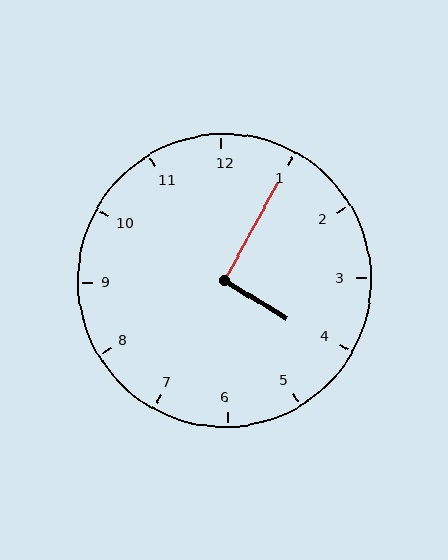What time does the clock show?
4:05.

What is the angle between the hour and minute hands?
Approximately 92 degrees.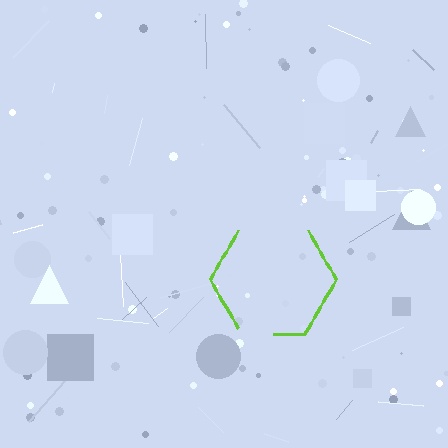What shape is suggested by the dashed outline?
The dashed outline suggests a hexagon.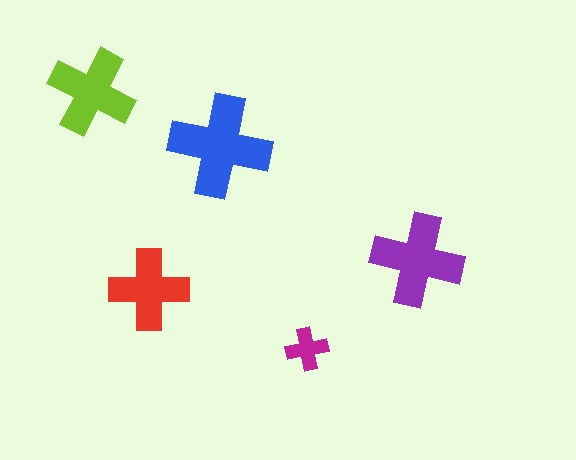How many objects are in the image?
There are 5 objects in the image.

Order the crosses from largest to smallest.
the blue one, the purple one, the lime one, the red one, the magenta one.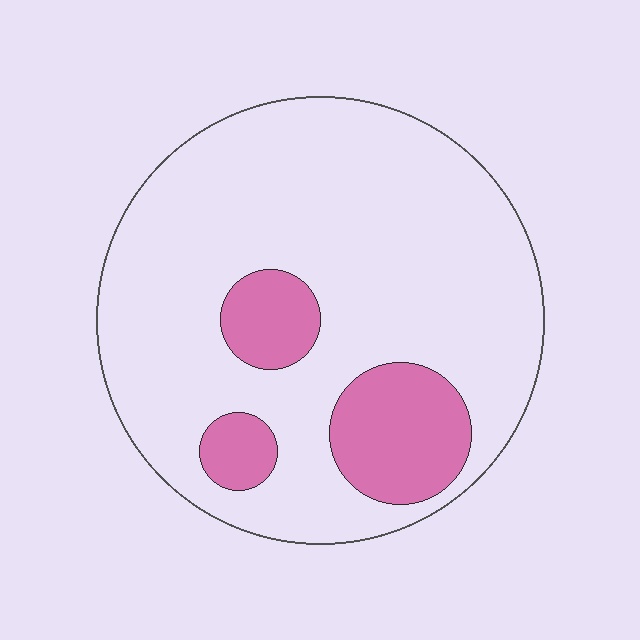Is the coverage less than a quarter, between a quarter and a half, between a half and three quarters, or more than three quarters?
Less than a quarter.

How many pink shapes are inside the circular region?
3.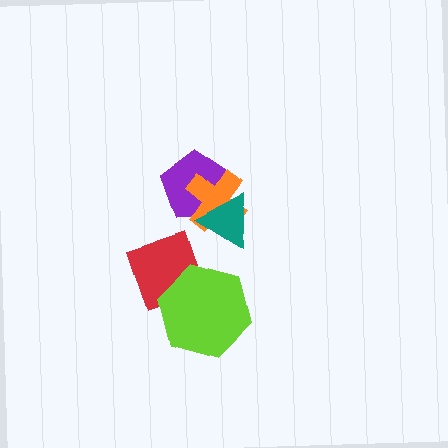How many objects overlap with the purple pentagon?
2 objects overlap with the purple pentagon.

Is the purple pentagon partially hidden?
Yes, it is partially covered by another shape.